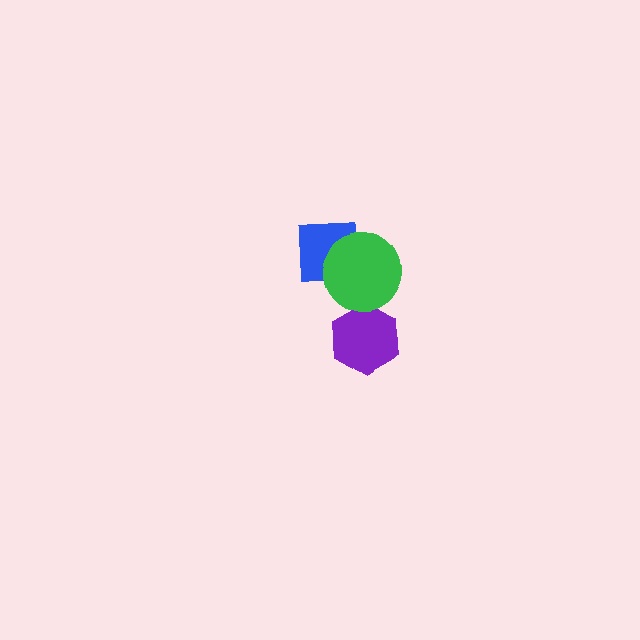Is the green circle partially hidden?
No, no other shape covers it.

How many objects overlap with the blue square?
1 object overlaps with the blue square.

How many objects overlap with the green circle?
2 objects overlap with the green circle.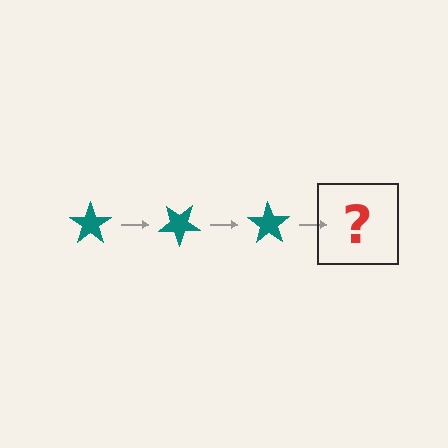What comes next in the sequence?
The next element should be a teal star rotated 105 degrees.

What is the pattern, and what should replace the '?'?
The pattern is that the star rotates 35 degrees each step. The '?' should be a teal star rotated 105 degrees.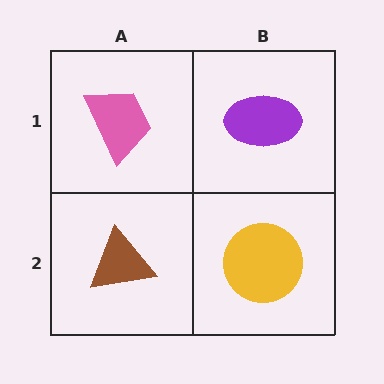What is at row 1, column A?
A pink trapezoid.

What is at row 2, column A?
A brown triangle.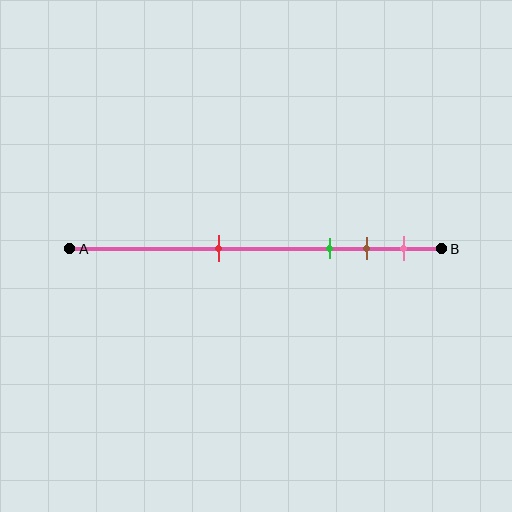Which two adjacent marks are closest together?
The brown and pink marks are the closest adjacent pair.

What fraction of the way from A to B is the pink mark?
The pink mark is approximately 90% (0.9) of the way from A to B.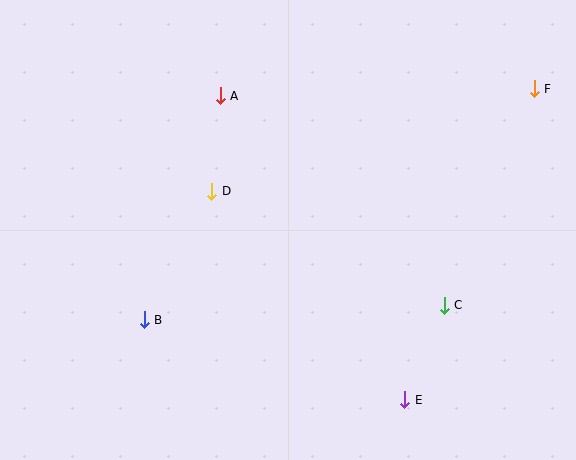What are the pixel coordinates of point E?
Point E is at (405, 400).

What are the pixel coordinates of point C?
Point C is at (444, 305).